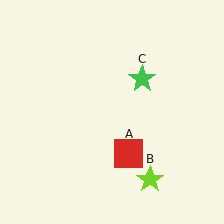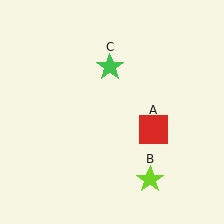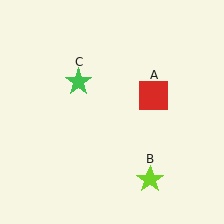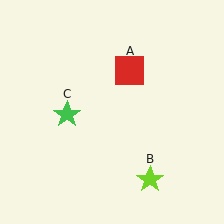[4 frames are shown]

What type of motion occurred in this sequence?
The red square (object A), green star (object C) rotated counterclockwise around the center of the scene.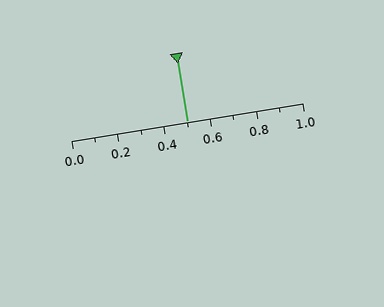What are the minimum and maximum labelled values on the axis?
The axis runs from 0.0 to 1.0.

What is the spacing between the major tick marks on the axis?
The major ticks are spaced 0.2 apart.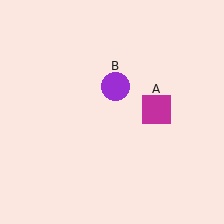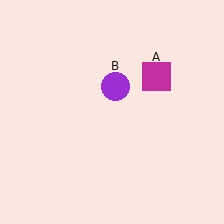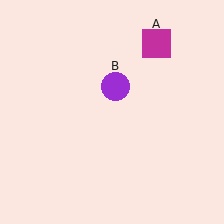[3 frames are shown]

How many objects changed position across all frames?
1 object changed position: magenta square (object A).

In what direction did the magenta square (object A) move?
The magenta square (object A) moved up.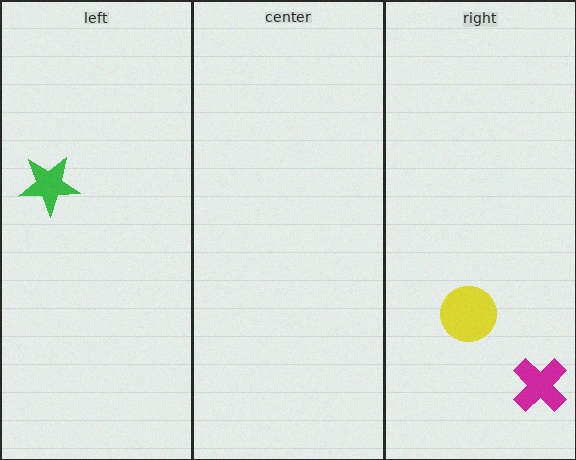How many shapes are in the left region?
1.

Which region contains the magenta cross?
The right region.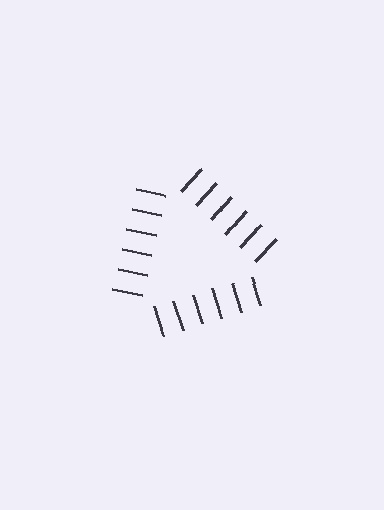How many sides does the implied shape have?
3 sides — the line-ends trace a triangle.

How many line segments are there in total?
18 — 6 along each of the 3 edges.